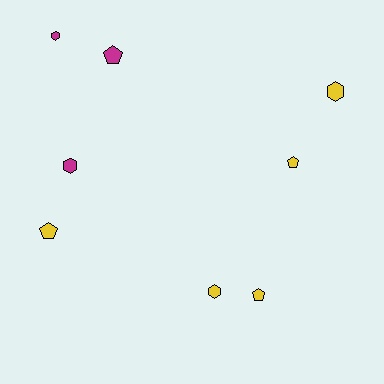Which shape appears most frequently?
Hexagon, with 4 objects.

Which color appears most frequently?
Yellow, with 5 objects.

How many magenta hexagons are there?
There are 2 magenta hexagons.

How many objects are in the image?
There are 8 objects.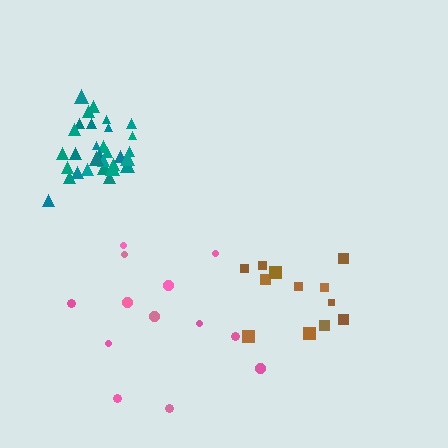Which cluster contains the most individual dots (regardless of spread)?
Teal (31).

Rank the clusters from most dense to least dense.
teal, brown, pink.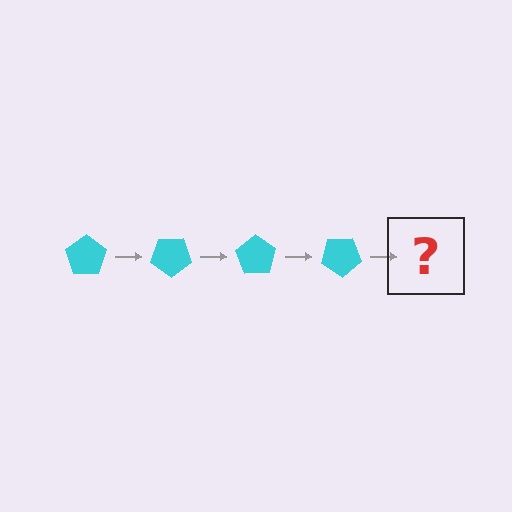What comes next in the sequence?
The next element should be a cyan pentagon rotated 140 degrees.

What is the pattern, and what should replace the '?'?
The pattern is that the pentagon rotates 35 degrees each step. The '?' should be a cyan pentagon rotated 140 degrees.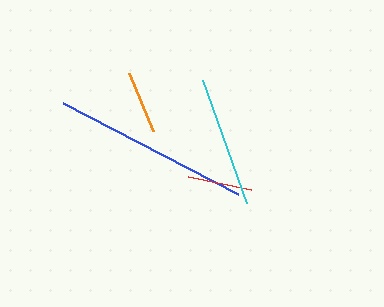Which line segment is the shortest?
The orange line is the shortest at approximately 63 pixels.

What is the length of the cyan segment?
The cyan segment is approximately 130 pixels long.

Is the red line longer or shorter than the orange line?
The red line is longer than the orange line.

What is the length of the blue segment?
The blue segment is approximately 197 pixels long.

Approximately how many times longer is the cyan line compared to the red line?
The cyan line is approximately 2.0 times the length of the red line.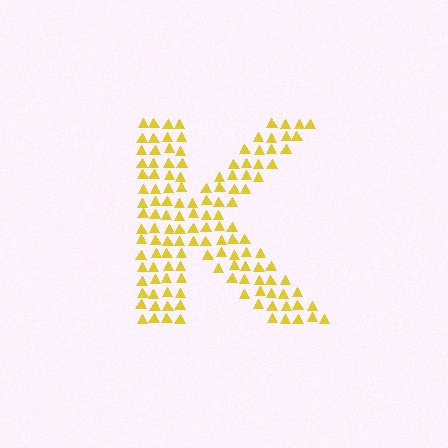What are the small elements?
The small elements are triangles.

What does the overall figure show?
The overall figure shows the letter K.